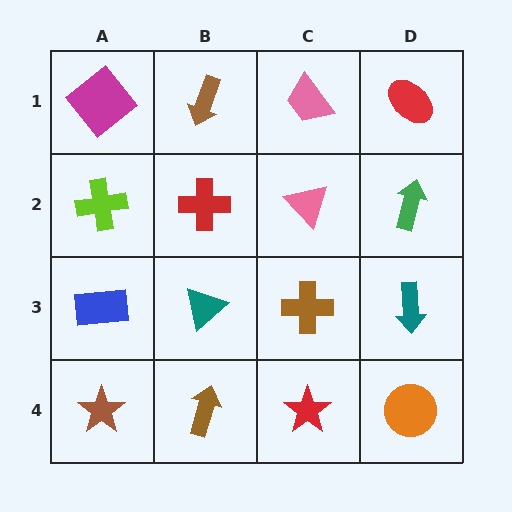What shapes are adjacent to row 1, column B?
A red cross (row 2, column B), a magenta diamond (row 1, column A), a pink trapezoid (row 1, column C).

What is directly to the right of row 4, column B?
A red star.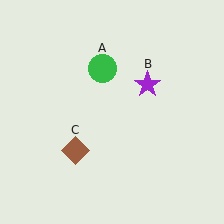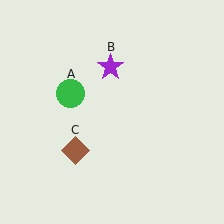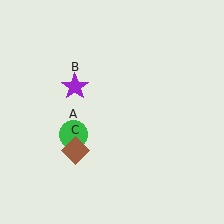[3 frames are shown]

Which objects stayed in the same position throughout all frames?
Brown diamond (object C) remained stationary.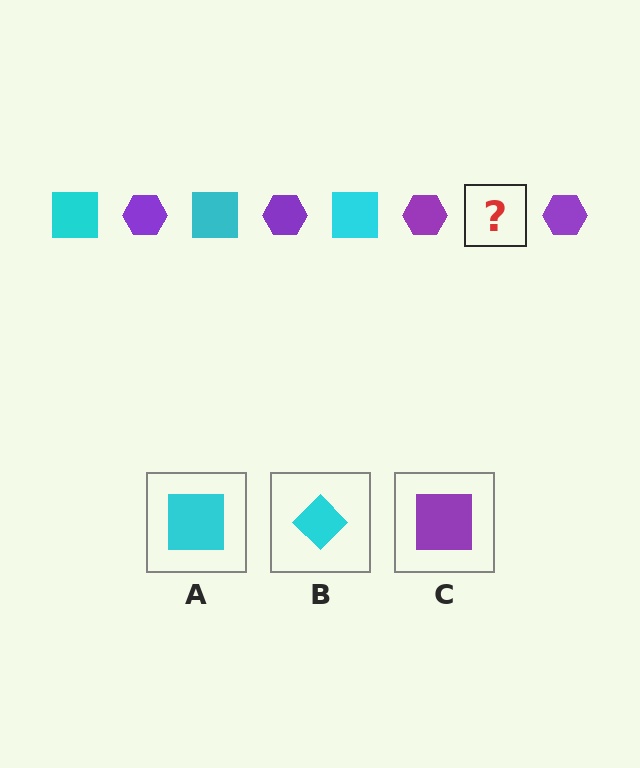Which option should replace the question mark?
Option A.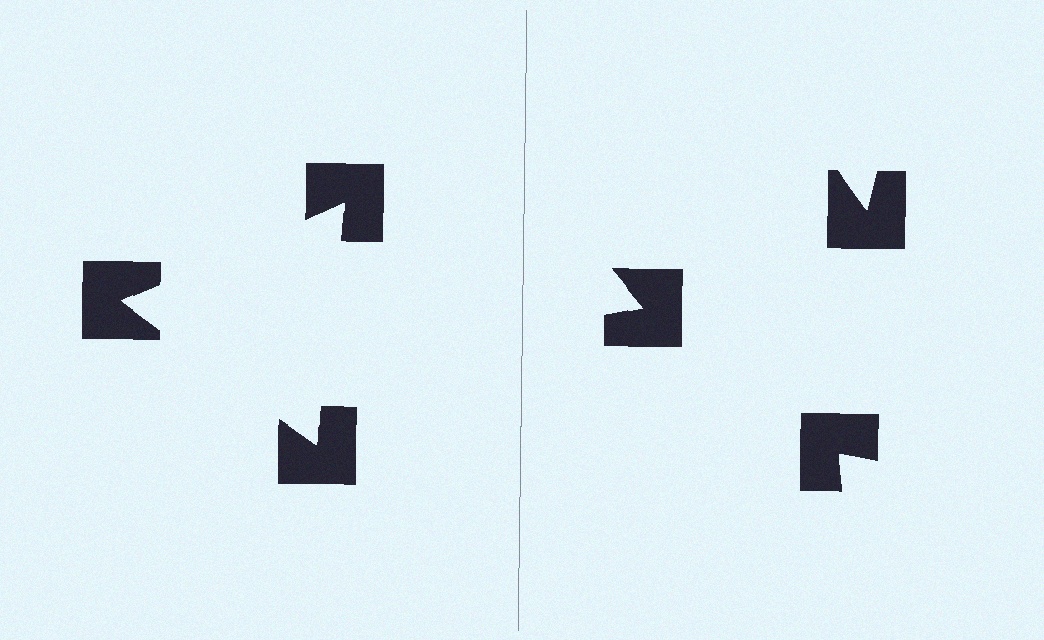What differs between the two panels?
The notched squares are positioned identically on both sides; only the wedge orientations differ. On the left they align to a triangle; on the right they are misaligned.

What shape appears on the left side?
An illusory triangle.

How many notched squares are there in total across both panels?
6 — 3 on each side.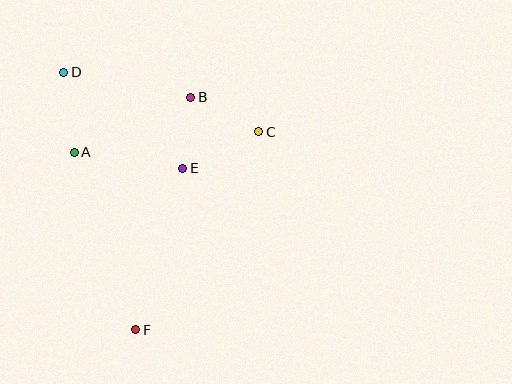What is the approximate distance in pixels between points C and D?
The distance between C and D is approximately 204 pixels.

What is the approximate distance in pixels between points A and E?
The distance between A and E is approximately 109 pixels.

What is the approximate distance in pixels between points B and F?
The distance between B and F is approximately 239 pixels.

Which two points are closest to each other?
Points B and E are closest to each other.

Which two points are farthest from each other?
Points D and F are farthest from each other.